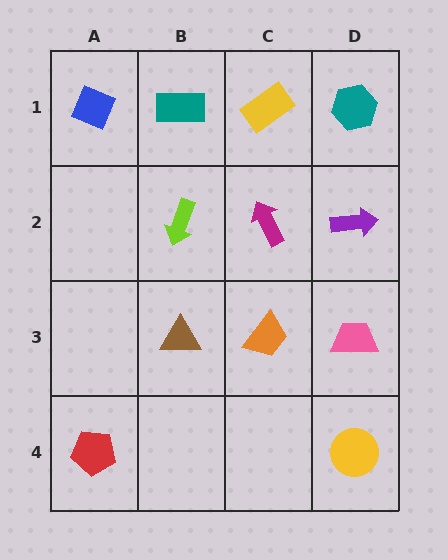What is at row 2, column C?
A magenta arrow.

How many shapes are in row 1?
4 shapes.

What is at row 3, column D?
A pink trapezoid.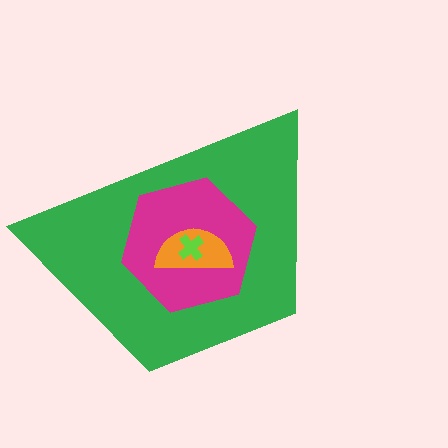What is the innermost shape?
The lime cross.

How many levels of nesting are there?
4.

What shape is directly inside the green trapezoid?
The magenta hexagon.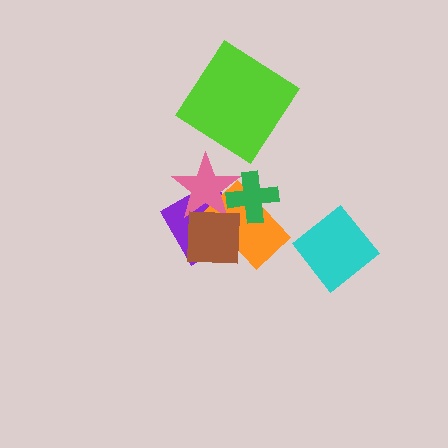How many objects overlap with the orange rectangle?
4 objects overlap with the orange rectangle.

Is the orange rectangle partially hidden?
Yes, it is partially covered by another shape.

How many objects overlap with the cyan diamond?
0 objects overlap with the cyan diamond.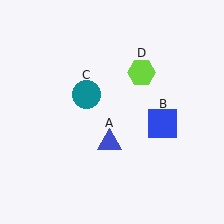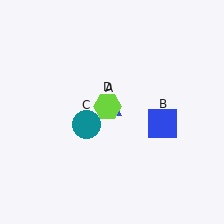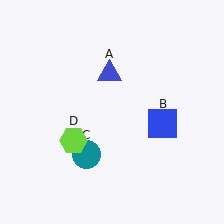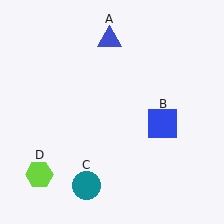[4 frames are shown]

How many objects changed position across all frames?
3 objects changed position: blue triangle (object A), teal circle (object C), lime hexagon (object D).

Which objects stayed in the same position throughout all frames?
Blue square (object B) remained stationary.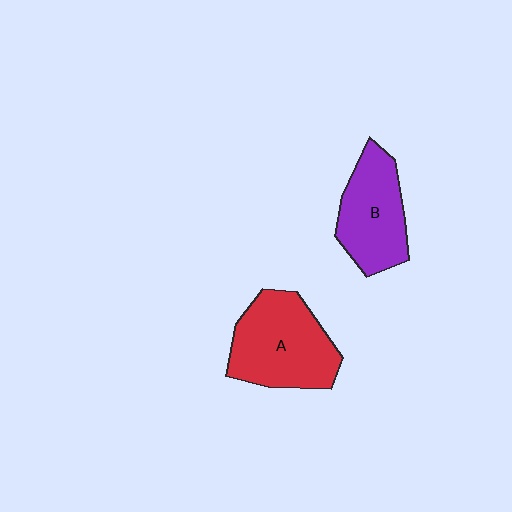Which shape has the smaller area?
Shape B (purple).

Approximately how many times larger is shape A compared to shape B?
Approximately 1.2 times.